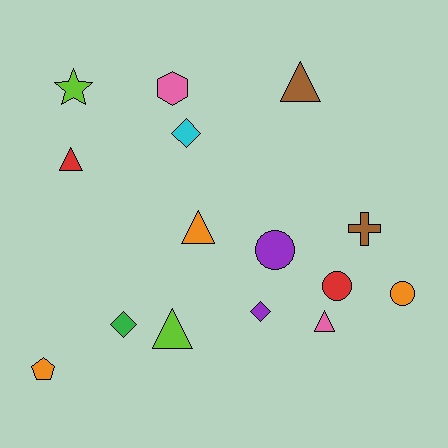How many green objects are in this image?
There is 1 green object.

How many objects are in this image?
There are 15 objects.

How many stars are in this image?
There is 1 star.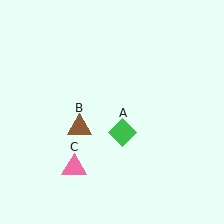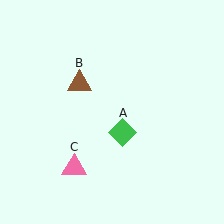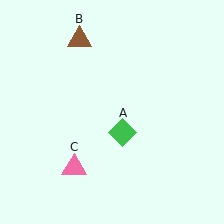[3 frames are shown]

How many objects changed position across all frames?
1 object changed position: brown triangle (object B).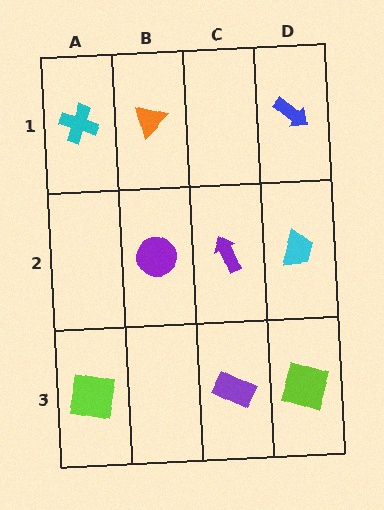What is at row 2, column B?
A purple circle.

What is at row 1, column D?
A blue arrow.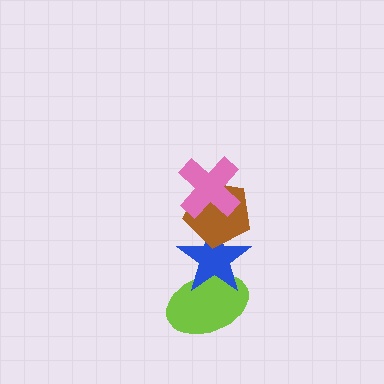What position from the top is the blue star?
The blue star is 3rd from the top.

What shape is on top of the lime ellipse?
The blue star is on top of the lime ellipse.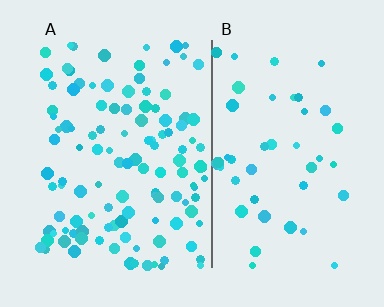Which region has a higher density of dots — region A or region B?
A (the left).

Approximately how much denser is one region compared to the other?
Approximately 2.6× — region A over region B.